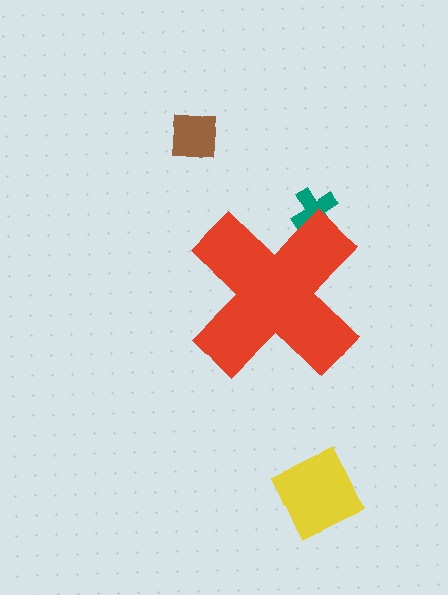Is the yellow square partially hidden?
No, the yellow square is fully visible.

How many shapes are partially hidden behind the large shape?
1 shape is partially hidden.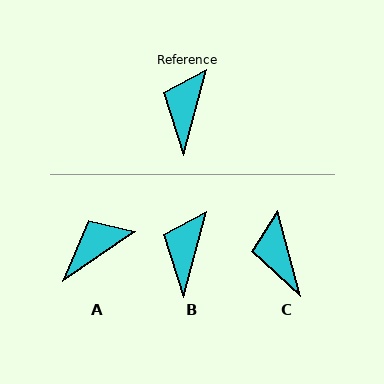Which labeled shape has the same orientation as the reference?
B.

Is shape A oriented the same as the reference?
No, it is off by about 41 degrees.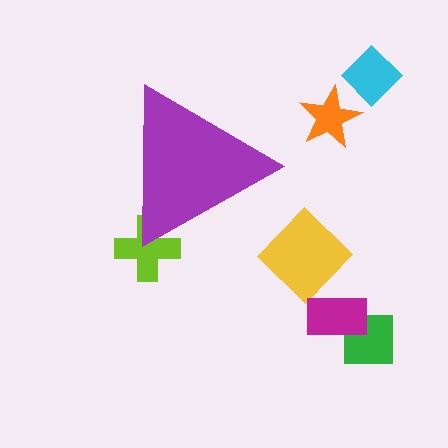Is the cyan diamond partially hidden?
No, the cyan diamond is fully visible.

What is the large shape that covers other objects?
A purple triangle.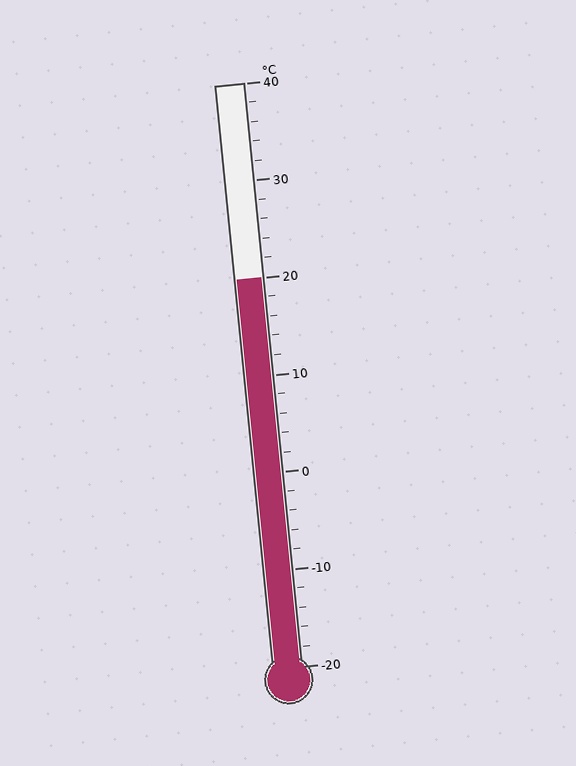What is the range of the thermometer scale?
The thermometer scale ranges from -20°C to 40°C.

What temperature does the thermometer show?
The thermometer shows approximately 20°C.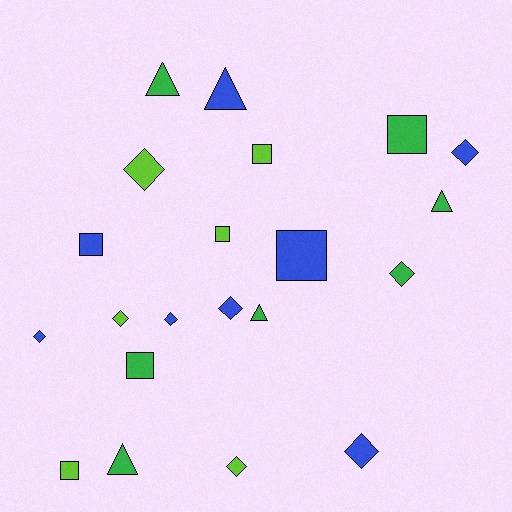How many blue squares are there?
There are 2 blue squares.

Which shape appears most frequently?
Diamond, with 9 objects.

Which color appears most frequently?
Blue, with 8 objects.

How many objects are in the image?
There are 21 objects.